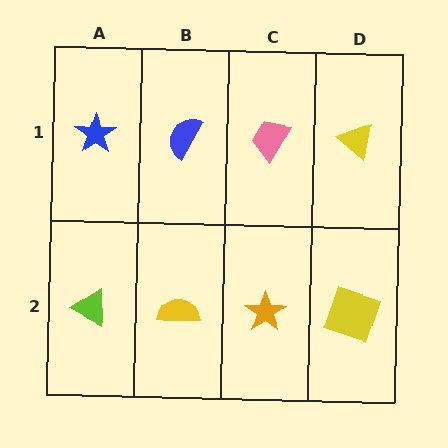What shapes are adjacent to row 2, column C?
A pink trapezoid (row 1, column C), a yellow semicircle (row 2, column B), a yellow square (row 2, column D).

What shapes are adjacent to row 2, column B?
A blue semicircle (row 1, column B), a lime triangle (row 2, column A), an orange star (row 2, column C).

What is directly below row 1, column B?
A yellow semicircle.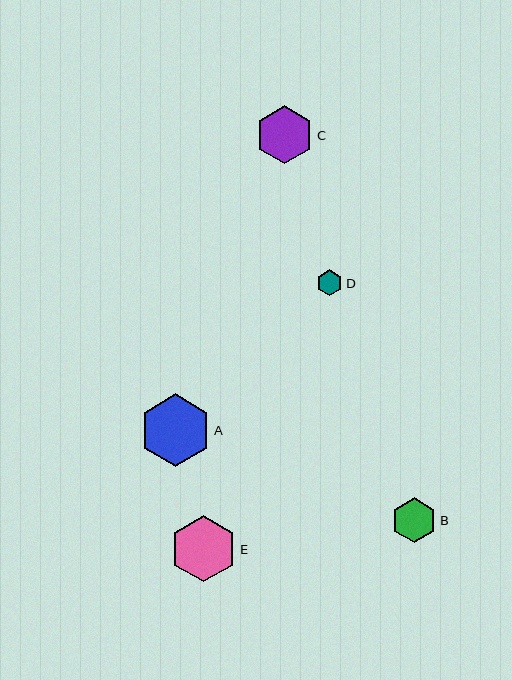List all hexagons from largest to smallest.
From largest to smallest: A, E, C, B, D.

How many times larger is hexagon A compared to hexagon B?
Hexagon A is approximately 1.6 times the size of hexagon B.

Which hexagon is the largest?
Hexagon A is the largest with a size of approximately 72 pixels.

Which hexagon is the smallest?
Hexagon D is the smallest with a size of approximately 26 pixels.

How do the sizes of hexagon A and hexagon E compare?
Hexagon A and hexagon E are approximately the same size.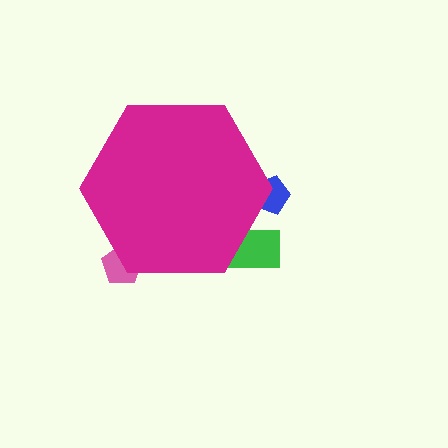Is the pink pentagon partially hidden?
Yes, the pink pentagon is partially hidden behind the magenta hexagon.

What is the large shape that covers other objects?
A magenta hexagon.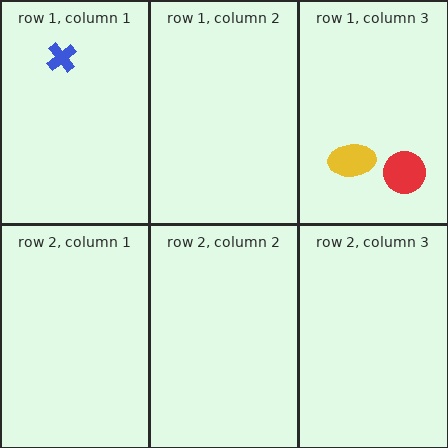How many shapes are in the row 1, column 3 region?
2.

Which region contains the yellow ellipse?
The row 1, column 3 region.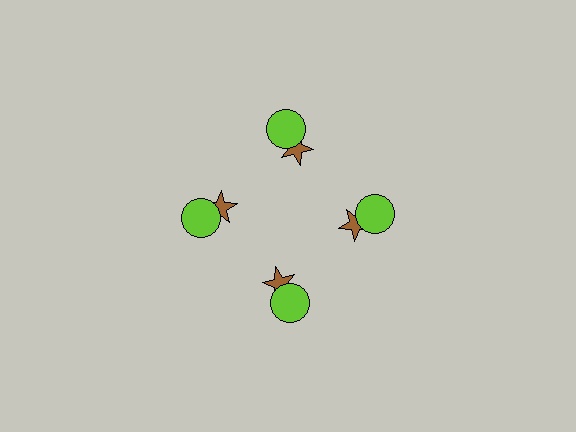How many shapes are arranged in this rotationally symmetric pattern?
There are 8 shapes, arranged in 4 groups of 2.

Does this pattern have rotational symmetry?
Yes, this pattern has 4-fold rotational symmetry. It looks the same after rotating 90 degrees around the center.